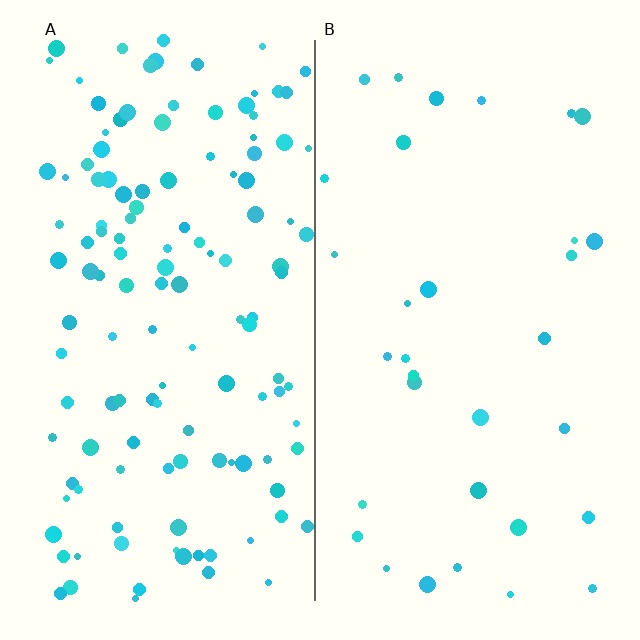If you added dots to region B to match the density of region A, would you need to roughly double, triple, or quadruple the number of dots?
Approximately quadruple.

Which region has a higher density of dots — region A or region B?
A (the left).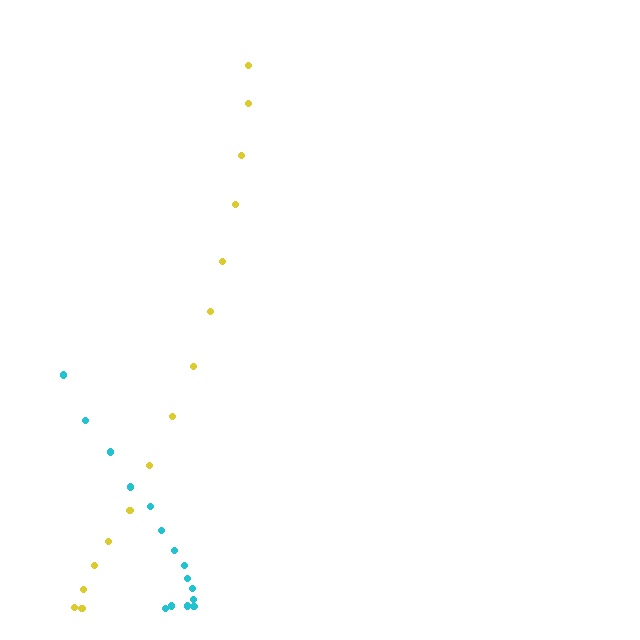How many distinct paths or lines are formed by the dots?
There are 2 distinct paths.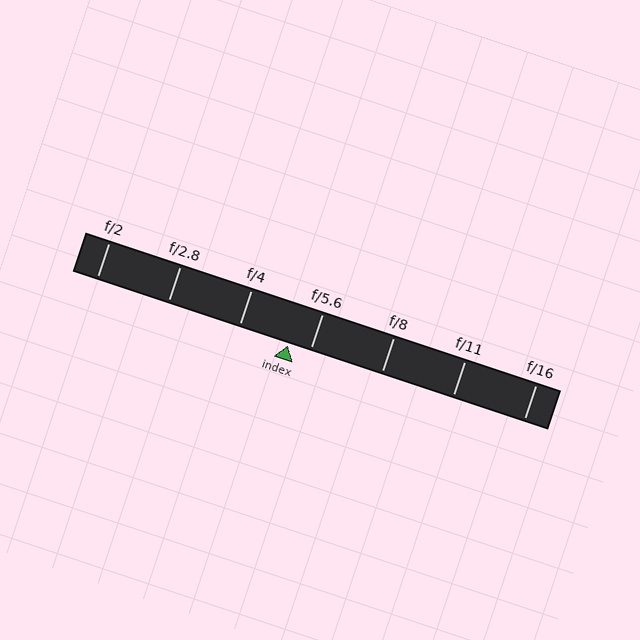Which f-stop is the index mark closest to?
The index mark is closest to f/5.6.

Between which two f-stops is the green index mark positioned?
The index mark is between f/4 and f/5.6.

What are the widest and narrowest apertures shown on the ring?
The widest aperture shown is f/2 and the narrowest is f/16.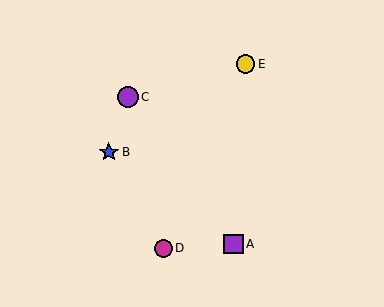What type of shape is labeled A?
Shape A is a purple square.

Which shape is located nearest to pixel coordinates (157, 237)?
The magenta circle (labeled D) at (163, 248) is nearest to that location.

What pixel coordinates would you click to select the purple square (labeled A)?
Click at (234, 244) to select the purple square A.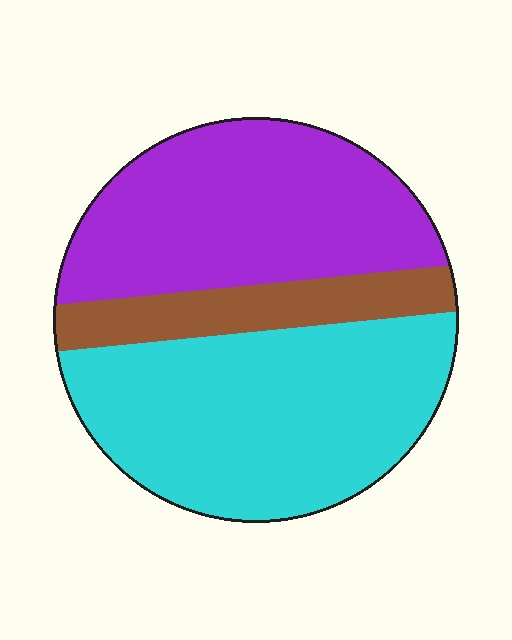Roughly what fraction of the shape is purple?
Purple covers around 40% of the shape.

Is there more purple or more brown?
Purple.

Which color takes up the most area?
Cyan, at roughly 45%.